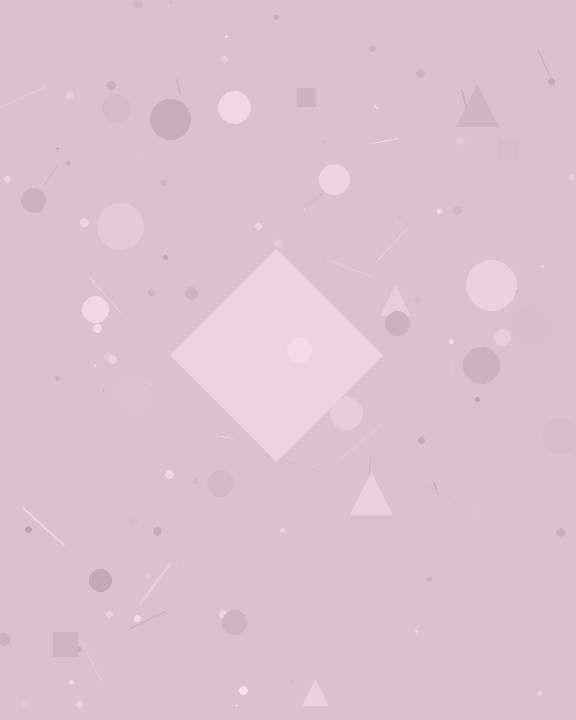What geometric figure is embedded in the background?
A diamond is embedded in the background.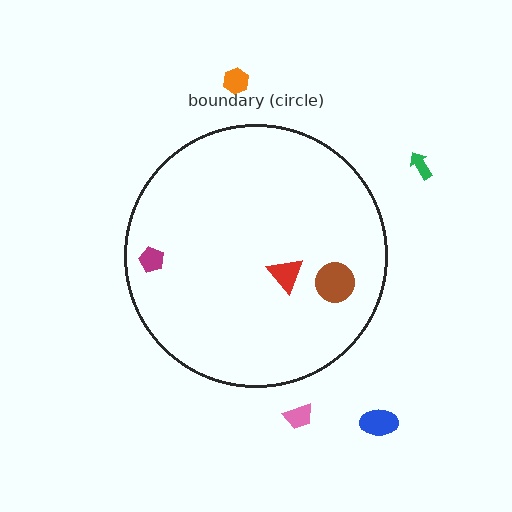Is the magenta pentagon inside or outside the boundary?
Inside.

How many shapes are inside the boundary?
3 inside, 4 outside.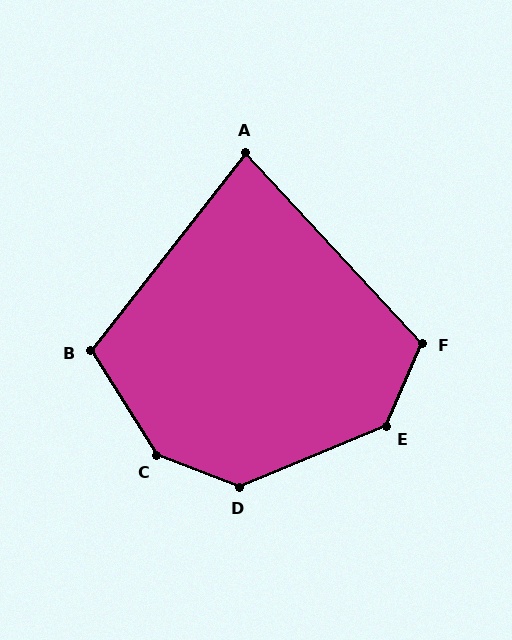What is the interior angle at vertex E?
Approximately 136 degrees (obtuse).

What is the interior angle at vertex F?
Approximately 114 degrees (obtuse).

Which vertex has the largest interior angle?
C, at approximately 143 degrees.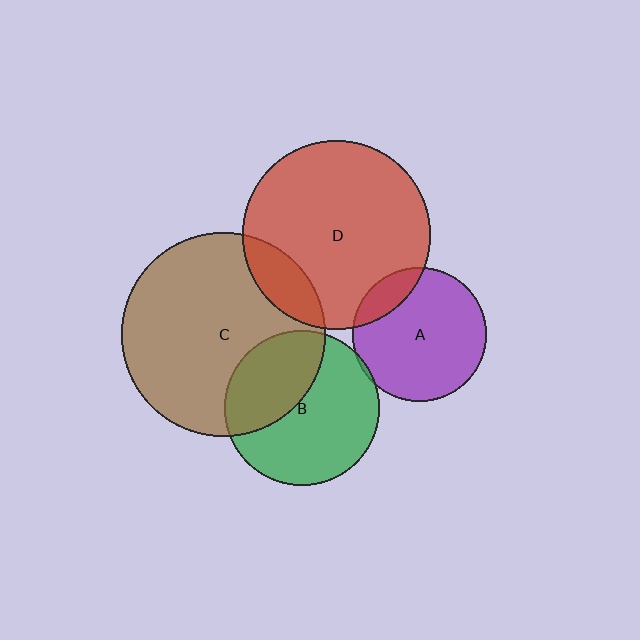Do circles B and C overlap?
Yes.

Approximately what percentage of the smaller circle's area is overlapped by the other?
Approximately 40%.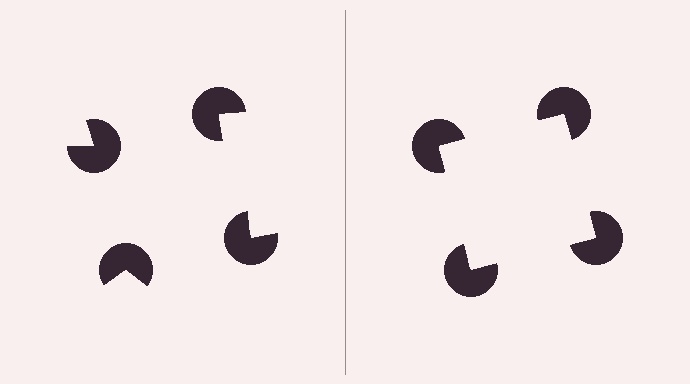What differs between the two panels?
The pac-man discs are positioned identically on both sides; only the wedge orientations differ. On the right they align to a square; on the left they are misaligned.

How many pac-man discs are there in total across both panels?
8 — 4 on each side.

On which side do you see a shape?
An illusory square appears on the right side. On the left side the wedge cuts are rotated, so no coherent shape forms.